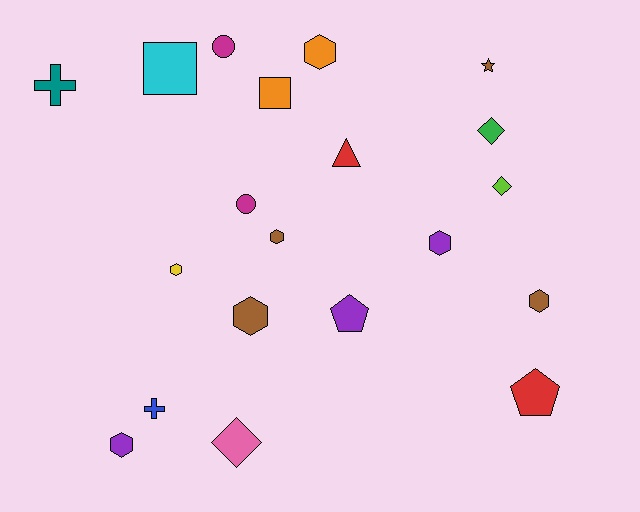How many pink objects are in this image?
There is 1 pink object.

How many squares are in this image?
There are 2 squares.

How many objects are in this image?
There are 20 objects.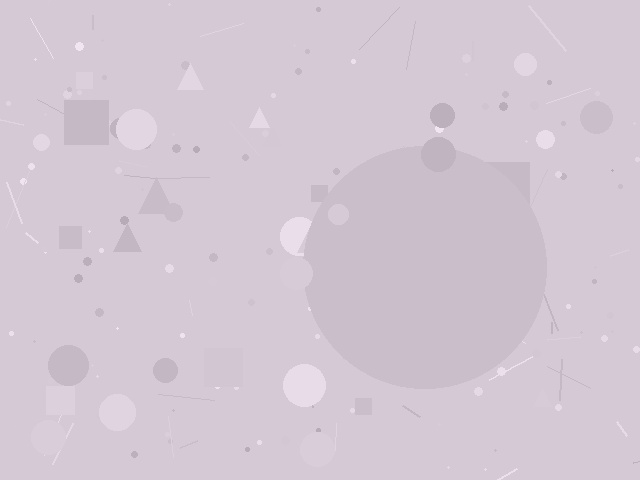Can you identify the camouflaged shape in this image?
The camouflaged shape is a circle.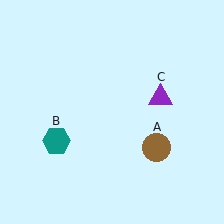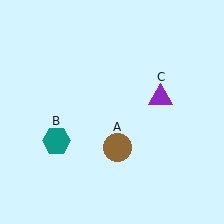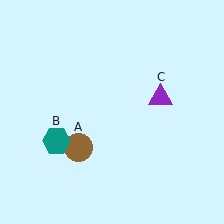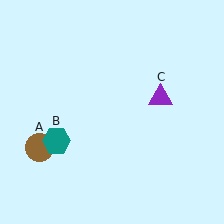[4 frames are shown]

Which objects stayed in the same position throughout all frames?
Teal hexagon (object B) and purple triangle (object C) remained stationary.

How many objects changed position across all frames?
1 object changed position: brown circle (object A).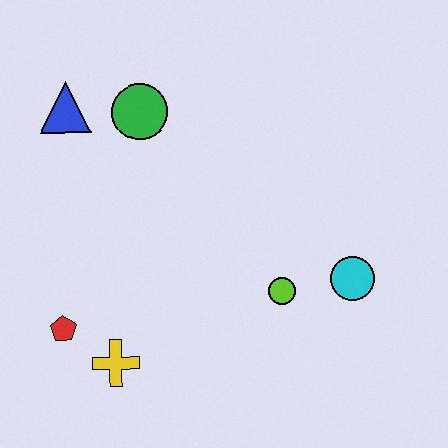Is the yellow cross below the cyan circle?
Yes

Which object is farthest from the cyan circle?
The blue triangle is farthest from the cyan circle.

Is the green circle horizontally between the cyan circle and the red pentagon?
Yes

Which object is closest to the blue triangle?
The green circle is closest to the blue triangle.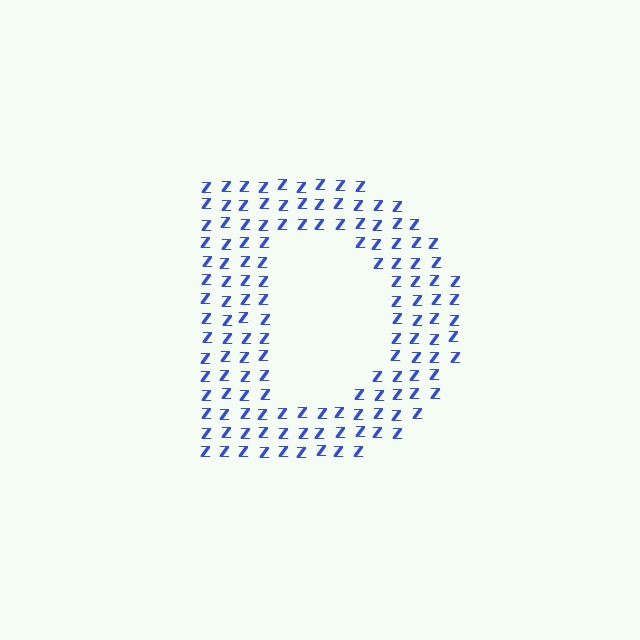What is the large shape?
The large shape is the letter D.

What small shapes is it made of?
It is made of small letter Z's.